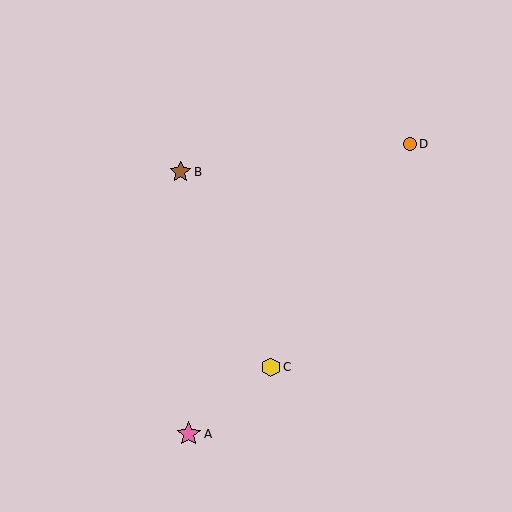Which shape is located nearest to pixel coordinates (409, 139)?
The orange circle (labeled D) at (410, 144) is nearest to that location.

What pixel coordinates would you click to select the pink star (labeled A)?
Click at (189, 434) to select the pink star A.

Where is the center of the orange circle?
The center of the orange circle is at (410, 144).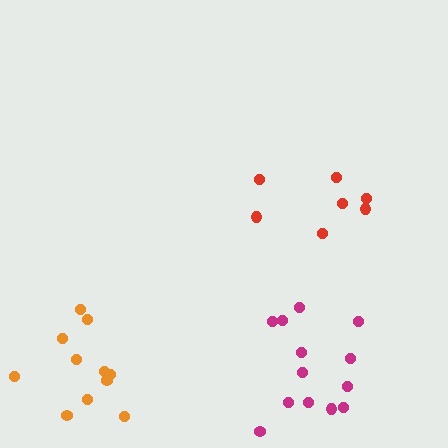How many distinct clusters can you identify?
There are 3 distinct clusters.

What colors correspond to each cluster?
The clusters are colored: red, orange, magenta.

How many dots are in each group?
Group 1: 7 dots, Group 2: 11 dots, Group 3: 13 dots (31 total).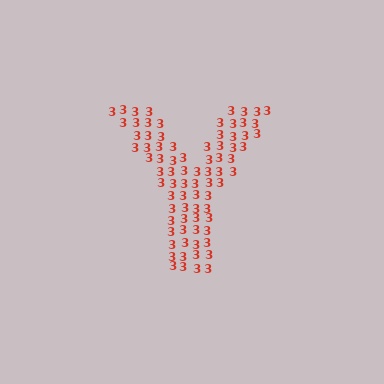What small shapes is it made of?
It is made of small digit 3's.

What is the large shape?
The large shape is the letter Y.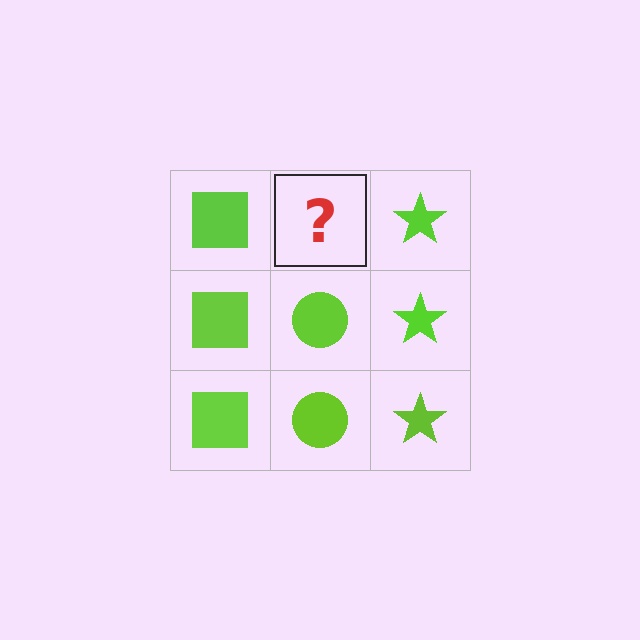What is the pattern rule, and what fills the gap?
The rule is that each column has a consistent shape. The gap should be filled with a lime circle.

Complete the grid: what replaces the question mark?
The question mark should be replaced with a lime circle.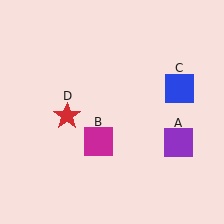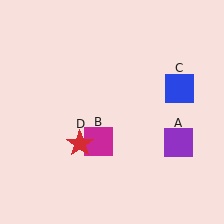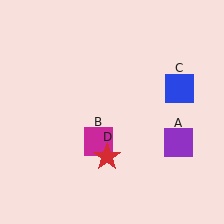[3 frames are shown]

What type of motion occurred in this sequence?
The red star (object D) rotated counterclockwise around the center of the scene.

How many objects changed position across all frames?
1 object changed position: red star (object D).